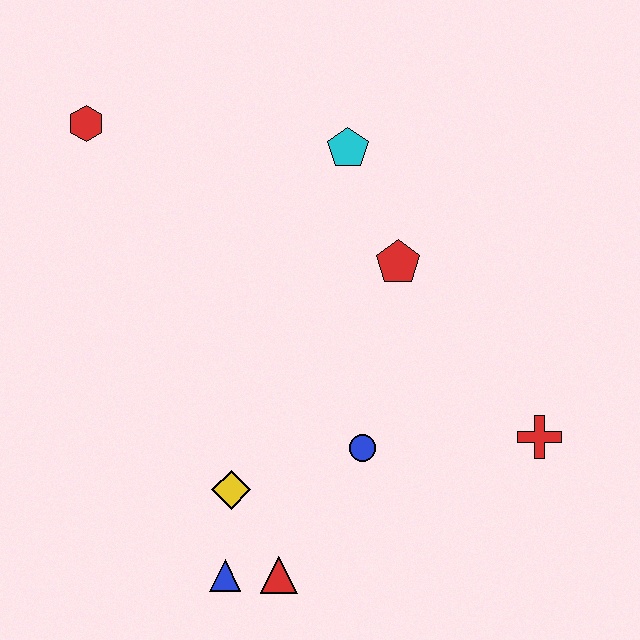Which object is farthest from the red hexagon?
The red cross is farthest from the red hexagon.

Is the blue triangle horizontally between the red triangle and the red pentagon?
No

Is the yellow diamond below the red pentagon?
Yes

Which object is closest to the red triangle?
The blue triangle is closest to the red triangle.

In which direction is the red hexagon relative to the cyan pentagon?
The red hexagon is to the left of the cyan pentagon.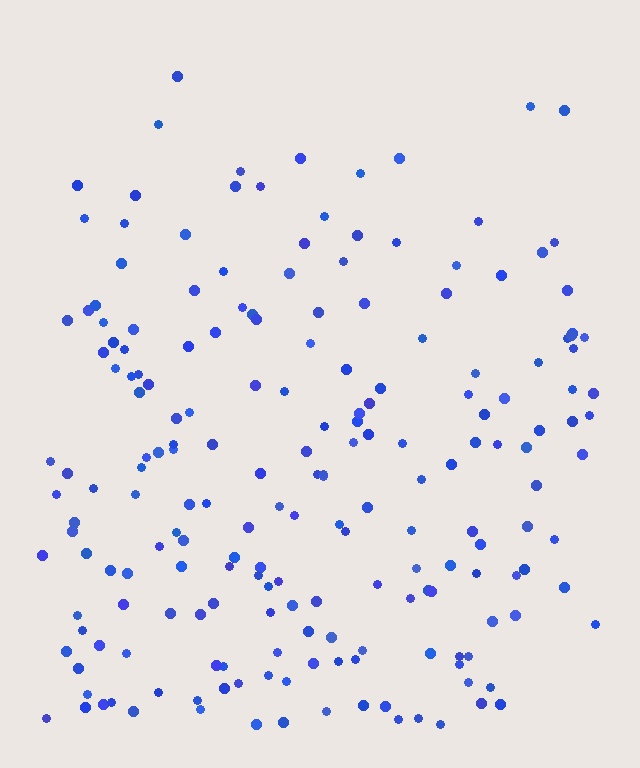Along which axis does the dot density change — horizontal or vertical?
Vertical.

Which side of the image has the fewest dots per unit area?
The top.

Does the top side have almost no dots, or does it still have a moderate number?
Still a moderate number, just noticeably fewer than the bottom.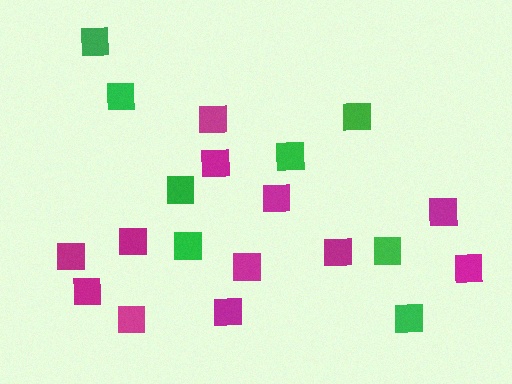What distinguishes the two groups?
There are 2 groups: one group of green squares (8) and one group of magenta squares (12).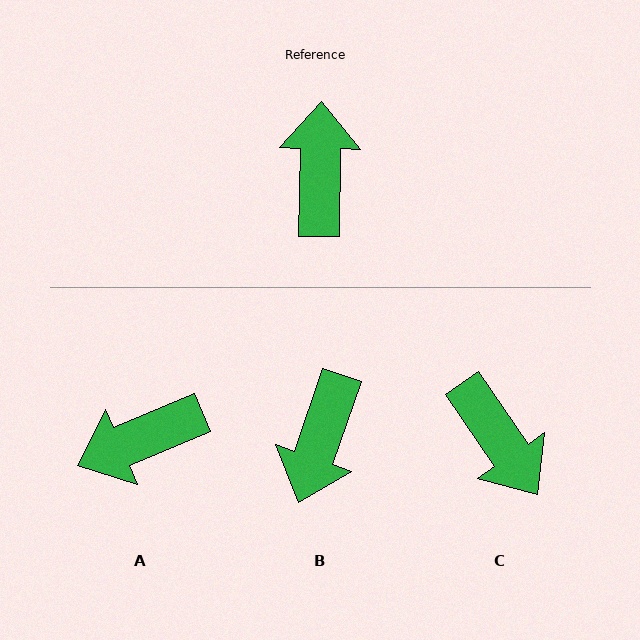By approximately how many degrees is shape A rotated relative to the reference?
Approximately 114 degrees counter-clockwise.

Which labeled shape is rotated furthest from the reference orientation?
B, about 162 degrees away.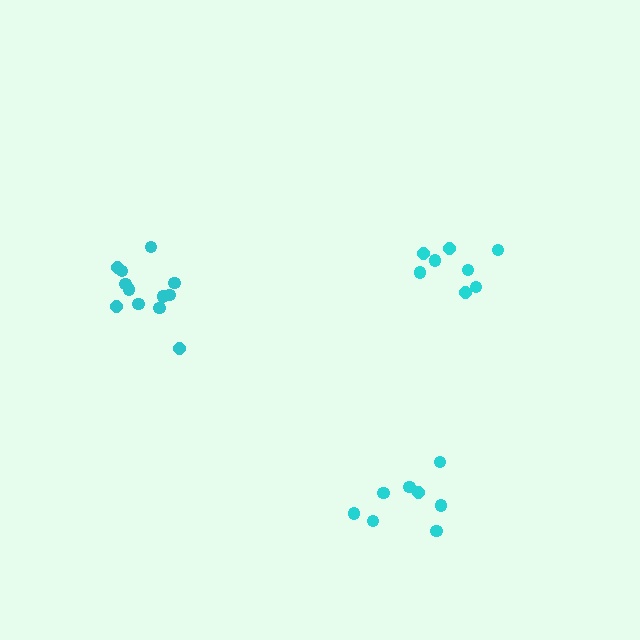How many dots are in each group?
Group 1: 8 dots, Group 2: 8 dots, Group 3: 12 dots (28 total).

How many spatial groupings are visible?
There are 3 spatial groupings.